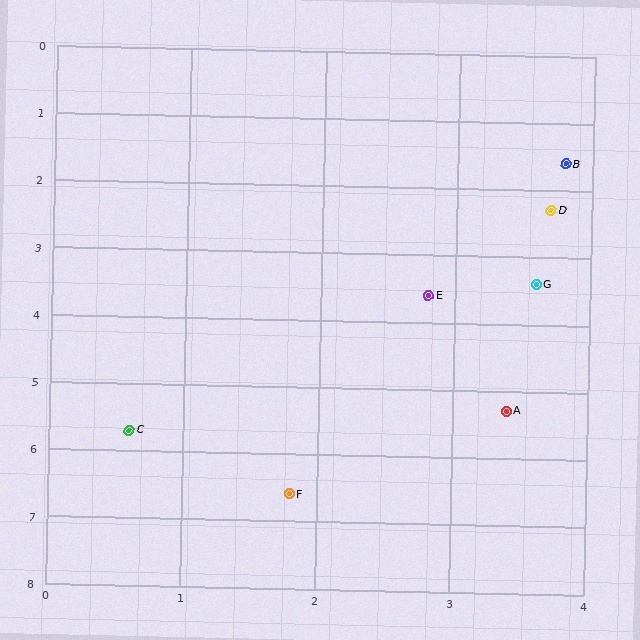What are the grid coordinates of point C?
Point C is at approximately (0.6, 5.7).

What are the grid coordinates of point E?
Point E is at approximately (2.8, 3.6).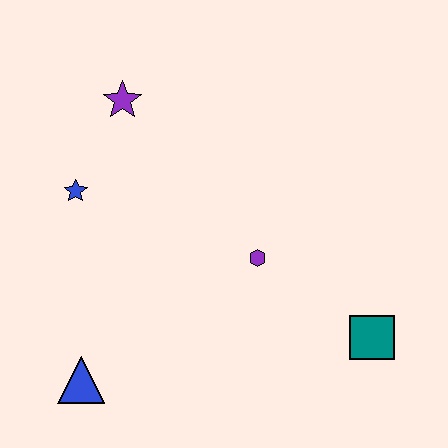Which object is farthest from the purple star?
The teal square is farthest from the purple star.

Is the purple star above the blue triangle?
Yes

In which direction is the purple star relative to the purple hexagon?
The purple star is above the purple hexagon.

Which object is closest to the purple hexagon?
The teal square is closest to the purple hexagon.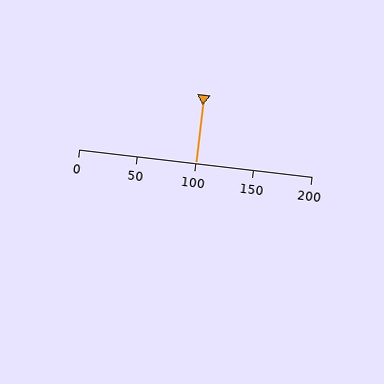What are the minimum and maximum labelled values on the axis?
The axis runs from 0 to 200.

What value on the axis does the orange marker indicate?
The marker indicates approximately 100.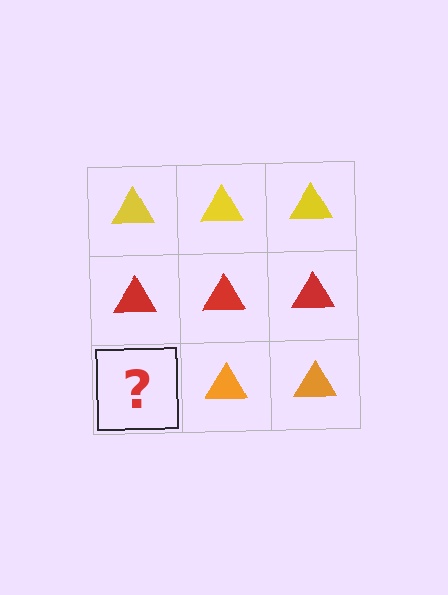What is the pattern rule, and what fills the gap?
The rule is that each row has a consistent color. The gap should be filled with an orange triangle.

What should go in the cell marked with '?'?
The missing cell should contain an orange triangle.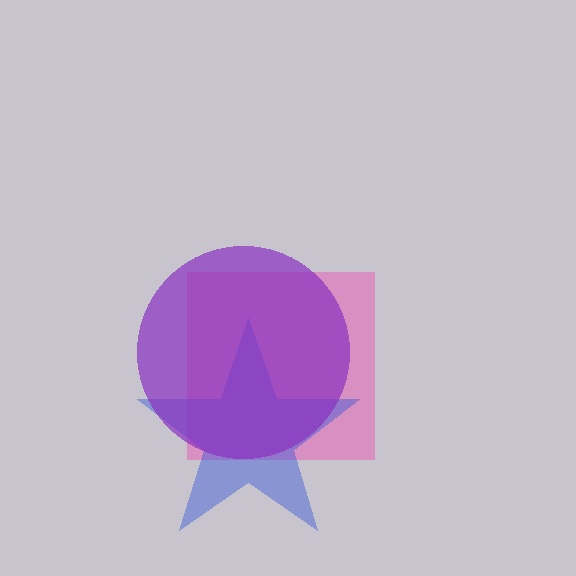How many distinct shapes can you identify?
There are 3 distinct shapes: a pink square, a blue star, a purple circle.